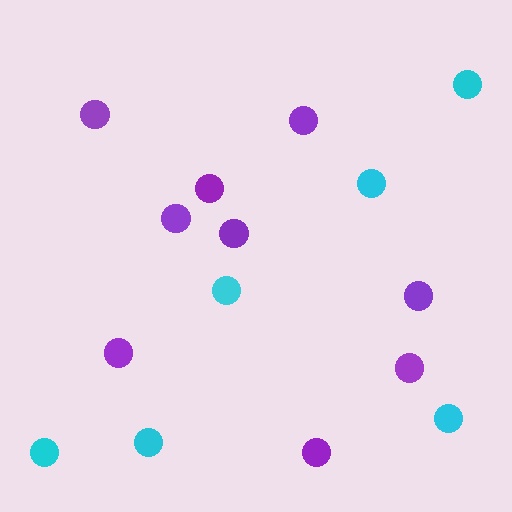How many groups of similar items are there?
There are 2 groups: one group of purple circles (9) and one group of cyan circles (6).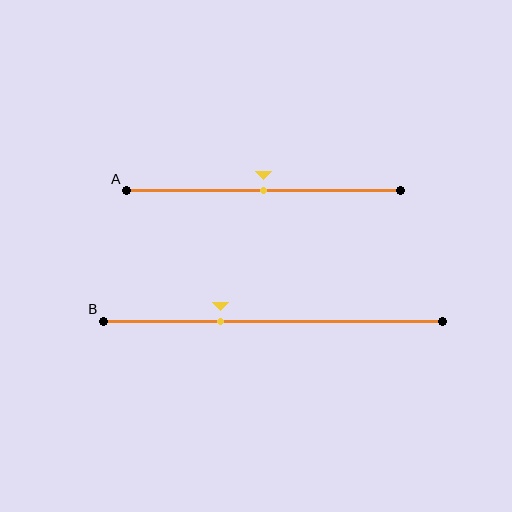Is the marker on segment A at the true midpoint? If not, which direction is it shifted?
Yes, the marker on segment A is at the true midpoint.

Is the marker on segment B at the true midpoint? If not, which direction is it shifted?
No, the marker on segment B is shifted to the left by about 15% of the segment length.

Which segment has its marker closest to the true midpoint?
Segment A has its marker closest to the true midpoint.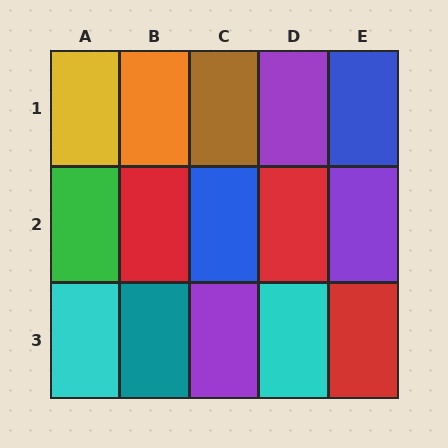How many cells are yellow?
1 cell is yellow.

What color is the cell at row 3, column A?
Cyan.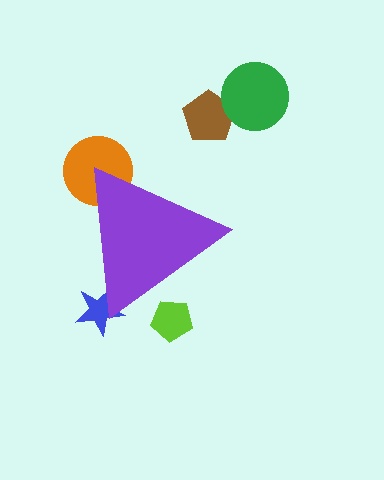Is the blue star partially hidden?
Yes, the blue star is partially hidden behind the purple triangle.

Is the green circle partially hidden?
No, the green circle is fully visible.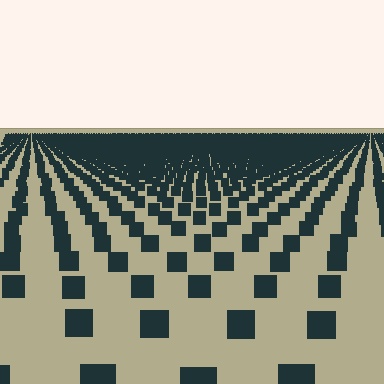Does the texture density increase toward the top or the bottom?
Density increases toward the top.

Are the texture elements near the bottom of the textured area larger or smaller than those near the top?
Larger. Near the bottom, elements are closer to the viewer and appear at a bigger on-screen size.